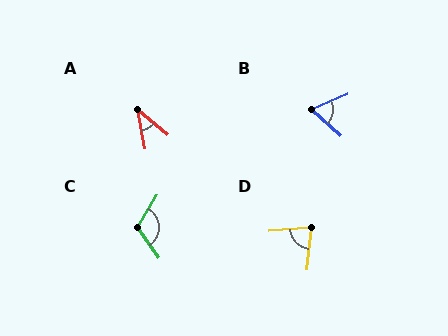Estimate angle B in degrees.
Approximately 64 degrees.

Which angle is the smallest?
A, at approximately 39 degrees.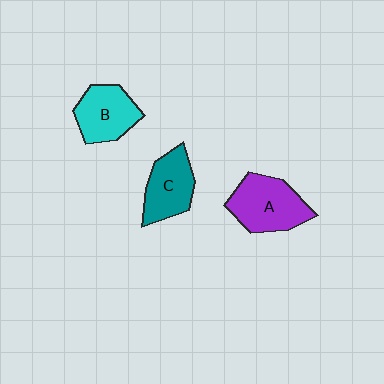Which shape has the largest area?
Shape A (purple).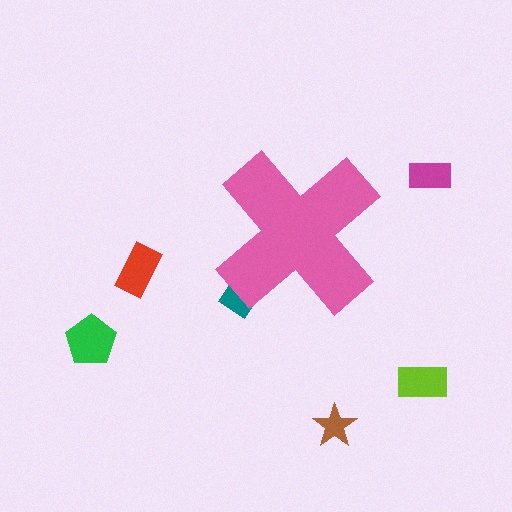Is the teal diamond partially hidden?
Yes, the teal diamond is partially hidden behind the pink cross.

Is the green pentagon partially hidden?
No, the green pentagon is fully visible.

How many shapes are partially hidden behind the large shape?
1 shape is partially hidden.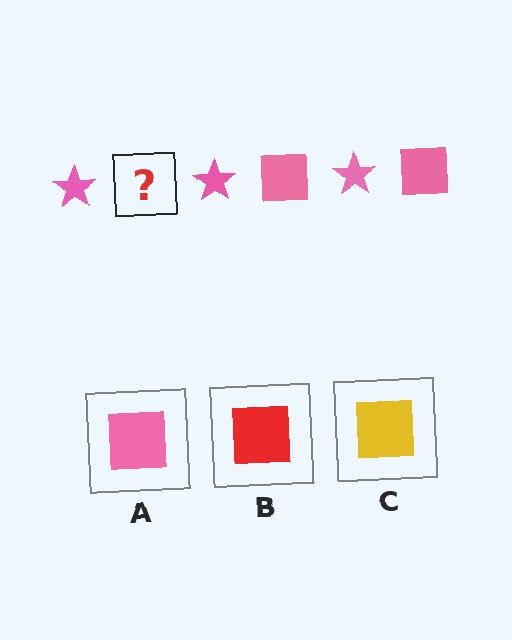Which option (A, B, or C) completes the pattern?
A.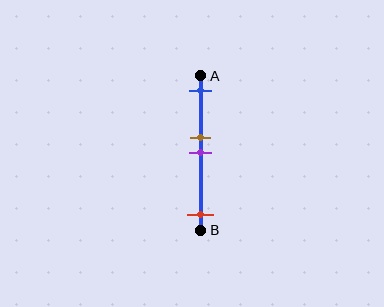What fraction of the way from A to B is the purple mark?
The purple mark is approximately 50% (0.5) of the way from A to B.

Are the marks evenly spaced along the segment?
No, the marks are not evenly spaced.